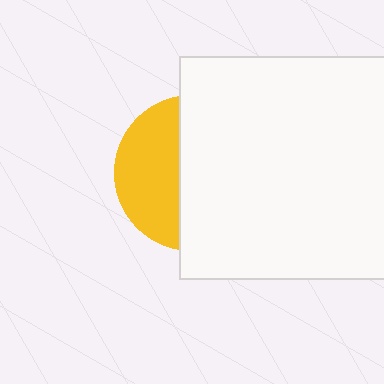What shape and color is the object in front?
The object in front is a white square.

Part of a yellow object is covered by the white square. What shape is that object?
It is a circle.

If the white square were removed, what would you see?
You would see the complete yellow circle.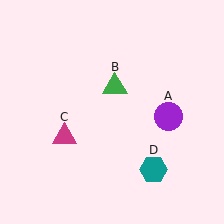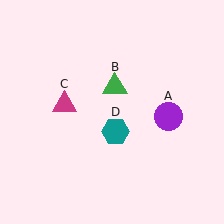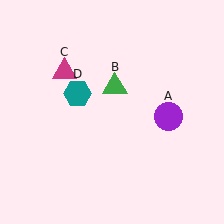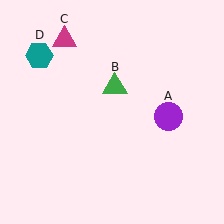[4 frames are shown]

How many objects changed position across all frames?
2 objects changed position: magenta triangle (object C), teal hexagon (object D).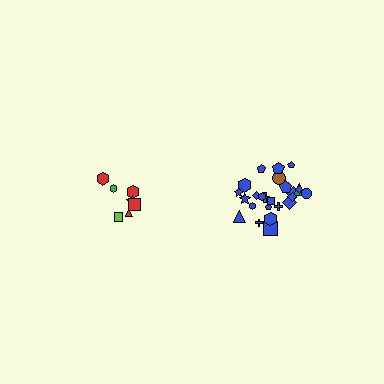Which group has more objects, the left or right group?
The right group.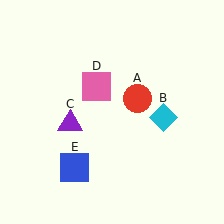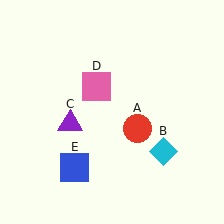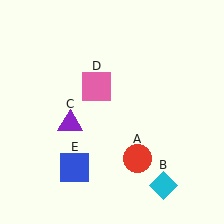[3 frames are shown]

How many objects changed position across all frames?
2 objects changed position: red circle (object A), cyan diamond (object B).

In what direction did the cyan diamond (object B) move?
The cyan diamond (object B) moved down.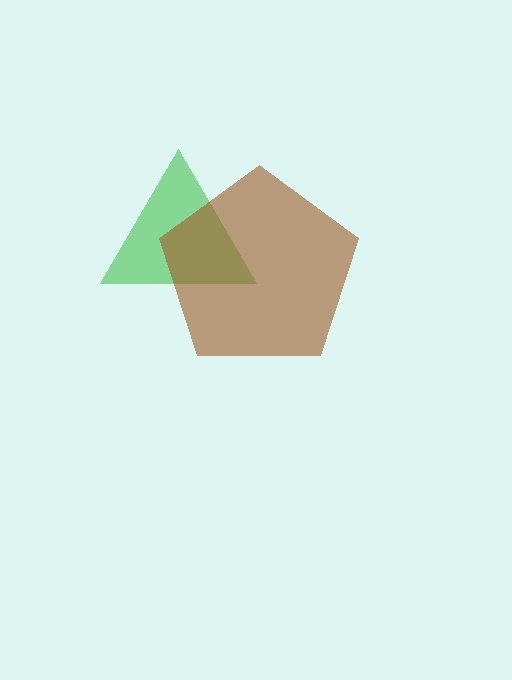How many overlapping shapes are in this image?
There are 2 overlapping shapes in the image.